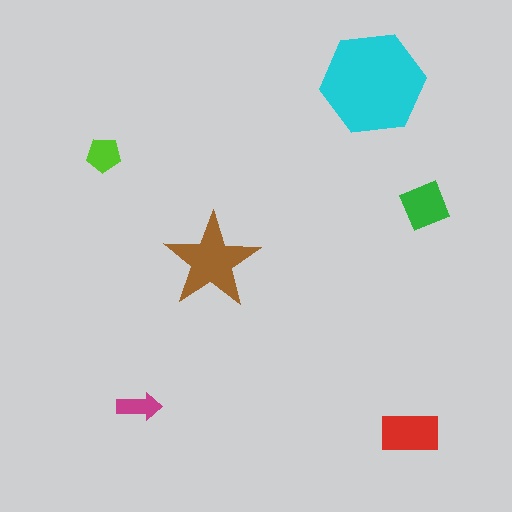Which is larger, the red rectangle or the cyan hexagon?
The cyan hexagon.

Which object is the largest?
The cyan hexagon.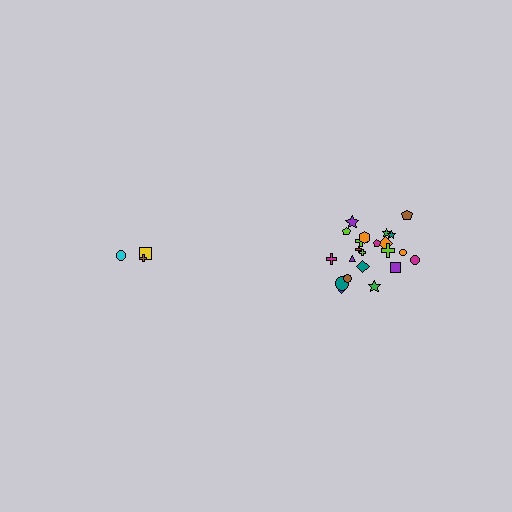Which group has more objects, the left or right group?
The right group.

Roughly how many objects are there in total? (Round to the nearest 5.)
Roughly 25 objects in total.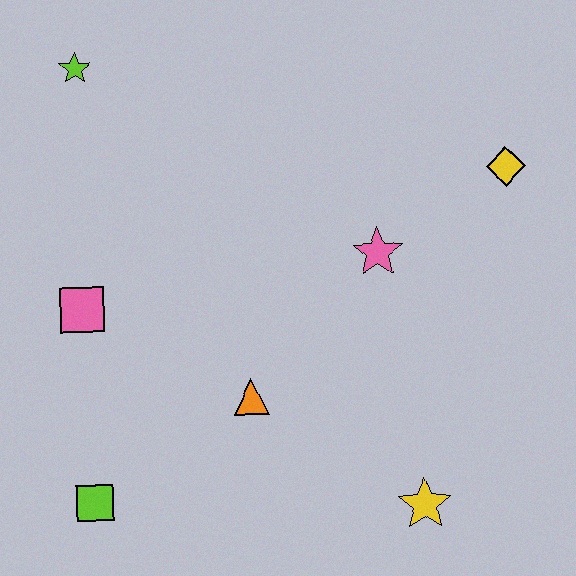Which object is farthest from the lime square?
The yellow diamond is farthest from the lime square.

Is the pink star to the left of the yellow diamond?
Yes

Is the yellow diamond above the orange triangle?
Yes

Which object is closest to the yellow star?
The orange triangle is closest to the yellow star.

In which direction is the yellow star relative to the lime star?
The yellow star is below the lime star.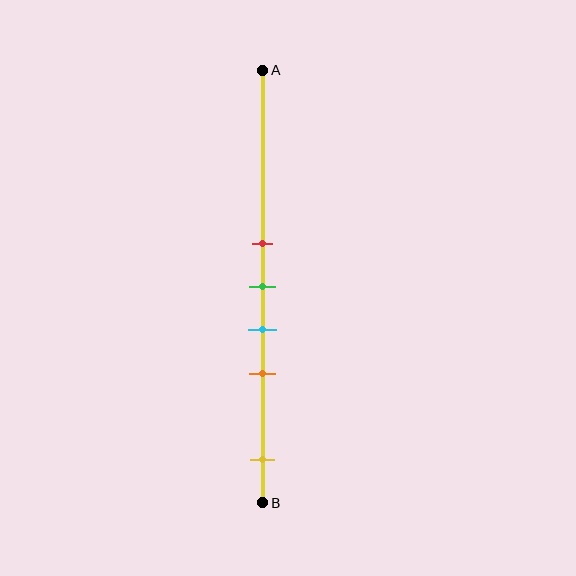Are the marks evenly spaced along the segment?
No, the marks are not evenly spaced.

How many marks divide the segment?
There are 5 marks dividing the segment.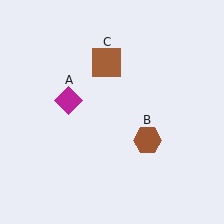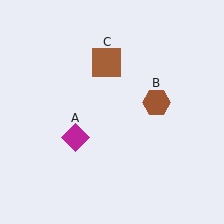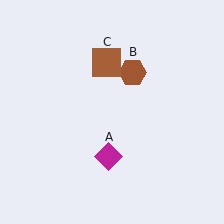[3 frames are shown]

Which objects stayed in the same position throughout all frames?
Brown square (object C) remained stationary.